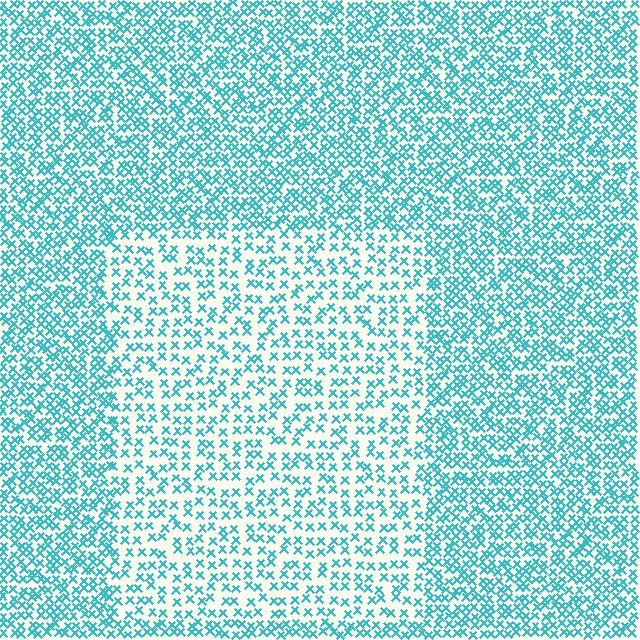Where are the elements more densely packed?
The elements are more densely packed outside the rectangle boundary.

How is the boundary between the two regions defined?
The boundary is defined by a change in element density (approximately 1.9x ratio). All elements are the same color, size, and shape.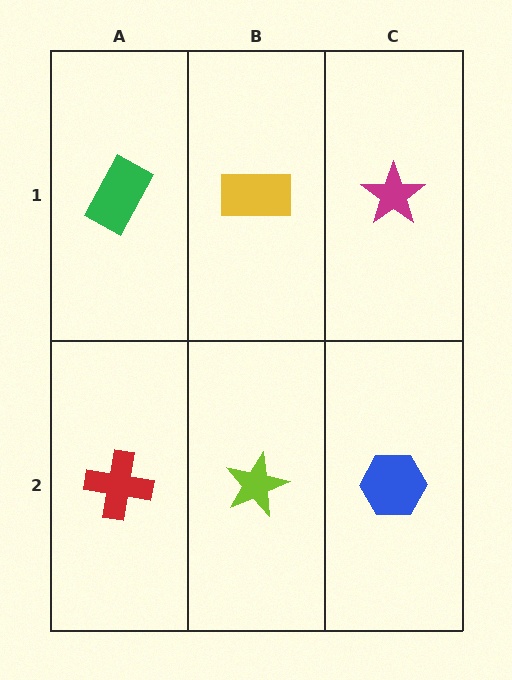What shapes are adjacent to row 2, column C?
A magenta star (row 1, column C), a lime star (row 2, column B).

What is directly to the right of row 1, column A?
A yellow rectangle.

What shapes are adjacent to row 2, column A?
A green rectangle (row 1, column A), a lime star (row 2, column B).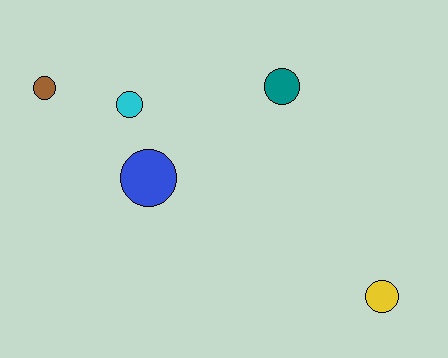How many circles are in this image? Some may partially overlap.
There are 5 circles.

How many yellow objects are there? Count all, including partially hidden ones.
There is 1 yellow object.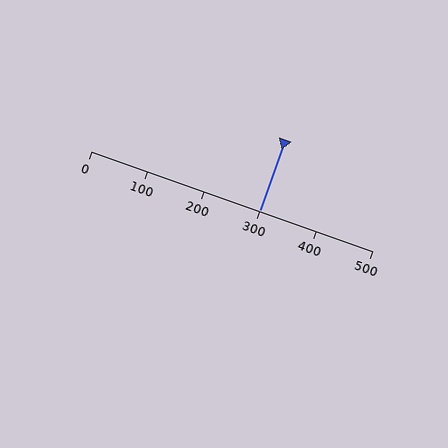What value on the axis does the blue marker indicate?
The marker indicates approximately 300.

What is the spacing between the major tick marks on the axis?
The major ticks are spaced 100 apart.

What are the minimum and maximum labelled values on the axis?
The axis runs from 0 to 500.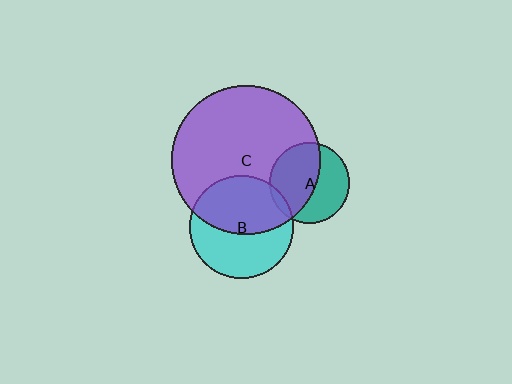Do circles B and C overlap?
Yes.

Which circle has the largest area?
Circle C (purple).